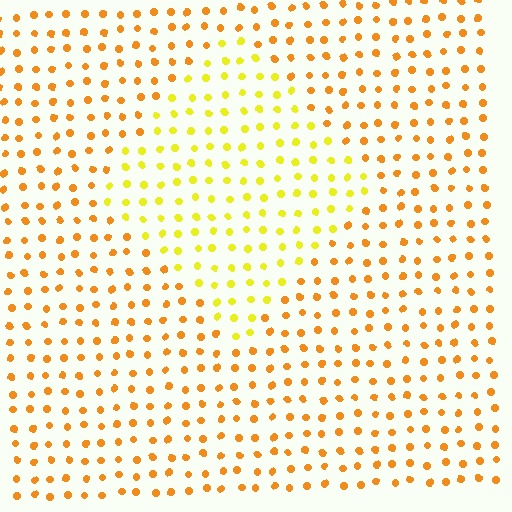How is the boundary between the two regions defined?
The boundary is defined purely by a slight shift in hue (about 30 degrees). Spacing, size, and orientation are identical on both sides.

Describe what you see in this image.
The image is filled with small orange elements in a uniform arrangement. A diamond-shaped region is visible where the elements are tinted to a slightly different hue, forming a subtle color boundary.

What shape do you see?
I see a diamond.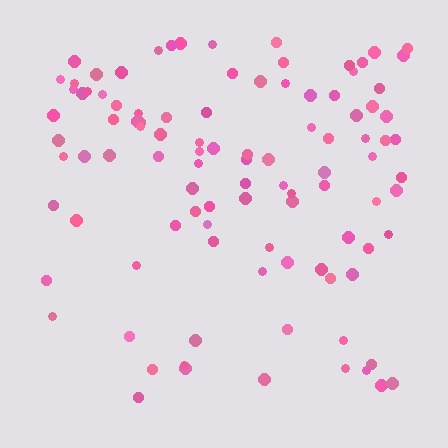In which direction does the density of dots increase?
From bottom to top, with the top side densest.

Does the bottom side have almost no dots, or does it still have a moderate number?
Still a moderate number, just noticeably fewer than the top.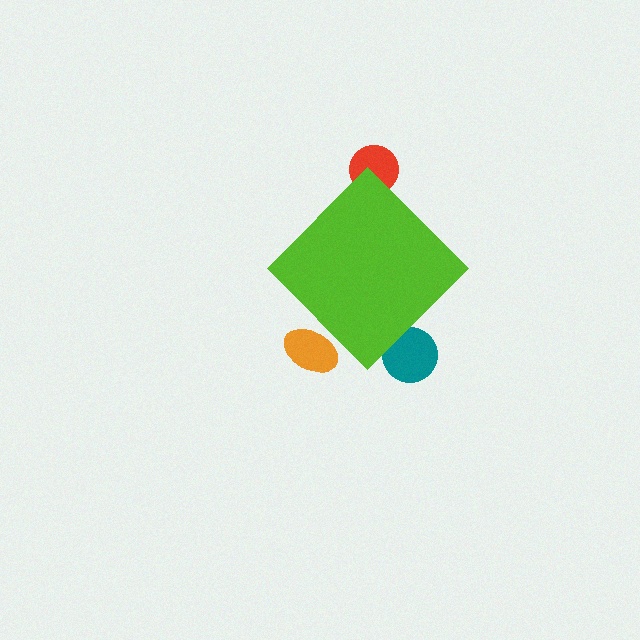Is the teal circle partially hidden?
Yes, the teal circle is partially hidden behind the lime diamond.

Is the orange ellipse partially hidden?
Yes, the orange ellipse is partially hidden behind the lime diamond.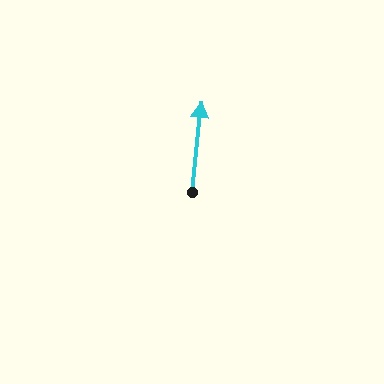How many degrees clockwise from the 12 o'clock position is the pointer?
Approximately 6 degrees.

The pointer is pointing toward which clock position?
Roughly 12 o'clock.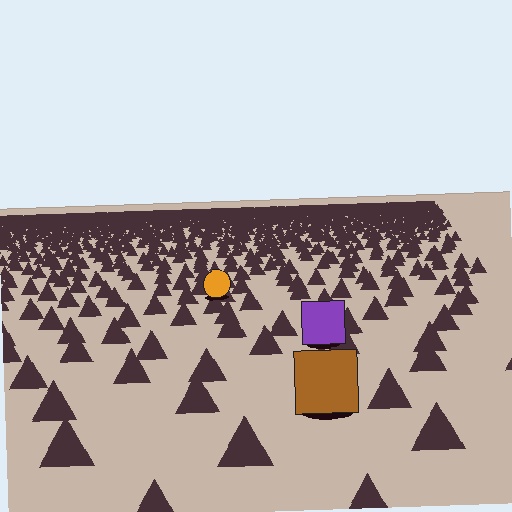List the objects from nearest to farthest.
From nearest to farthest: the brown square, the purple square, the orange circle.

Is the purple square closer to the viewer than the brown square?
No. The brown square is closer — you can tell from the texture gradient: the ground texture is coarser near it.